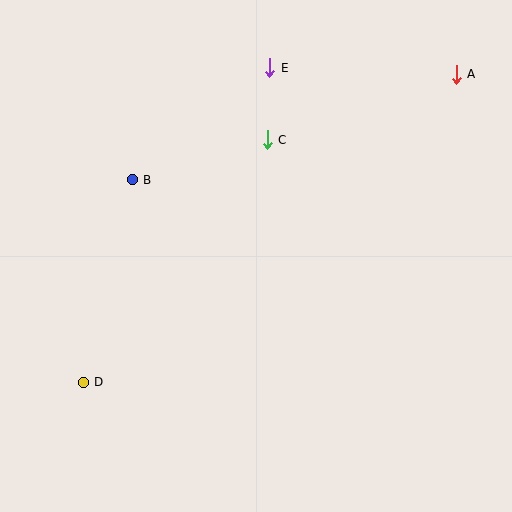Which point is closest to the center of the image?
Point C at (267, 140) is closest to the center.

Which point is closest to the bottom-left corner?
Point D is closest to the bottom-left corner.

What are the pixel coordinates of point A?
Point A is at (456, 74).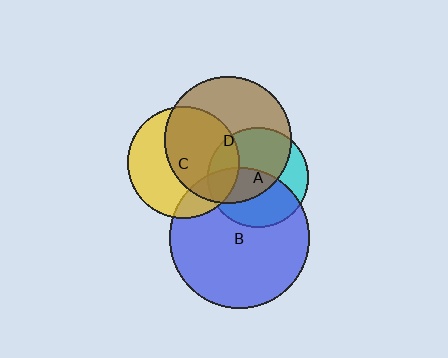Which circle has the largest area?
Circle B (blue).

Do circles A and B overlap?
Yes.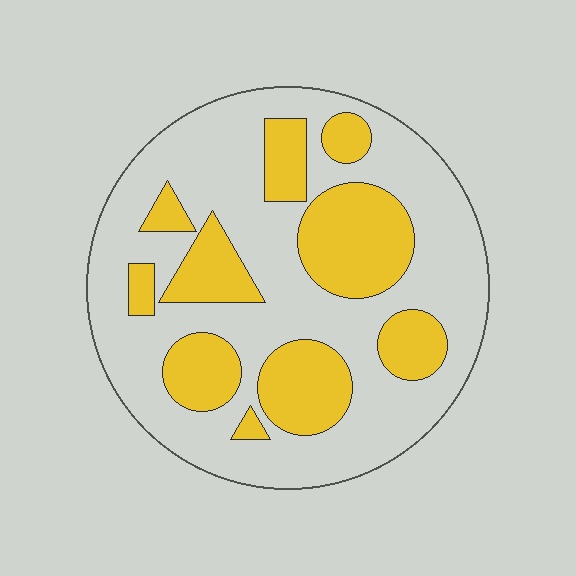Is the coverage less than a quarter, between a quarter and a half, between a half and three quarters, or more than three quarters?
Between a quarter and a half.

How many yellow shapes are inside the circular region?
10.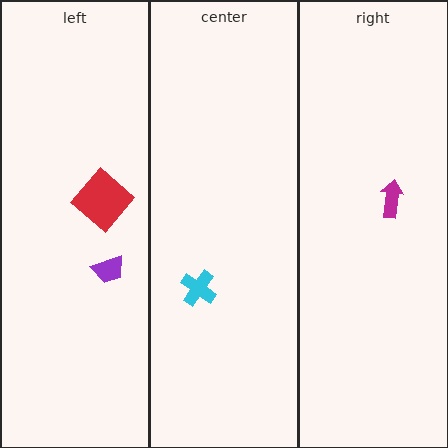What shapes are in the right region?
The magenta arrow.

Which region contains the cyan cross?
The center region.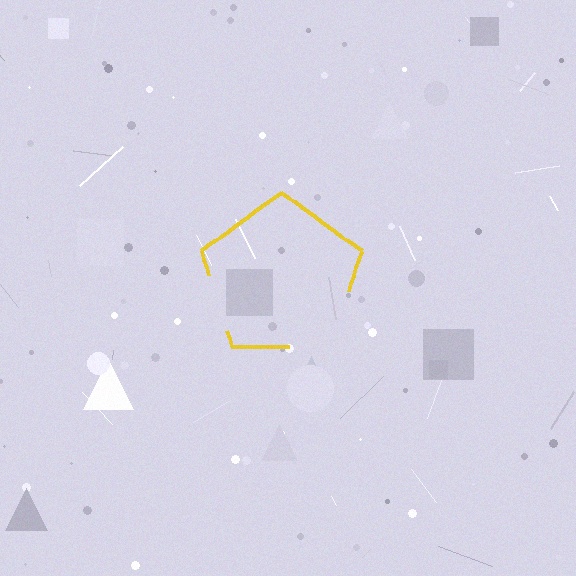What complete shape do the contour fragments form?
The contour fragments form a pentagon.